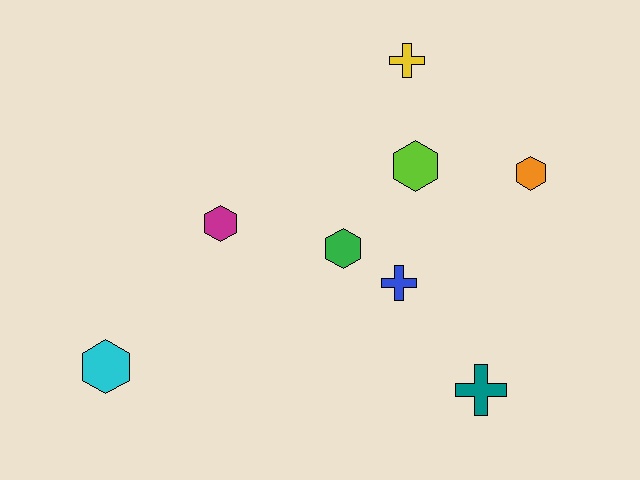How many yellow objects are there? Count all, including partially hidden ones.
There is 1 yellow object.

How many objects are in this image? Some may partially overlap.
There are 8 objects.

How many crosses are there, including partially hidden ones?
There are 3 crosses.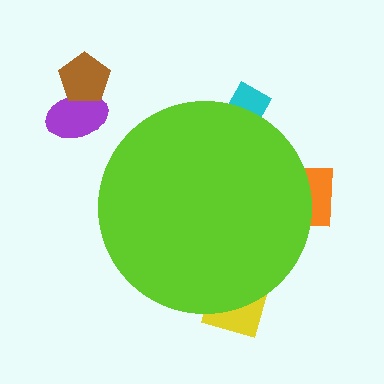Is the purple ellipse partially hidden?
No, the purple ellipse is fully visible.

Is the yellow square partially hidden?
Yes, the yellow square is partially hidden behind the lime circle.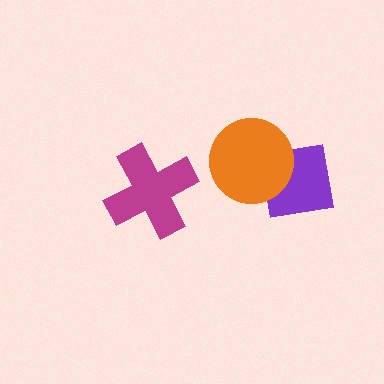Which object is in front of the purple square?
The orange circle is in front of the purple square.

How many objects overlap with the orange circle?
1 object overlaps with the orange circle.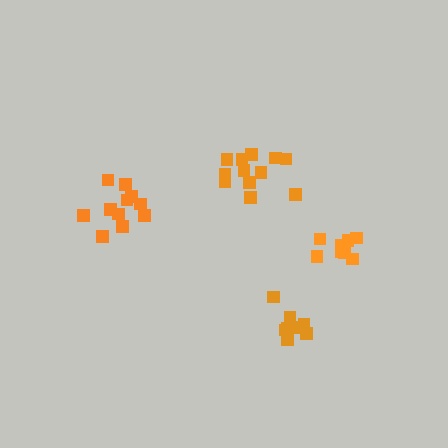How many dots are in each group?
Group 1: 11 dots, Group 2: 8 dots, Group 3: 12 dots, Group 4: 8 dots (39 total).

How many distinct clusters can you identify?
There are 4 distinct clusters.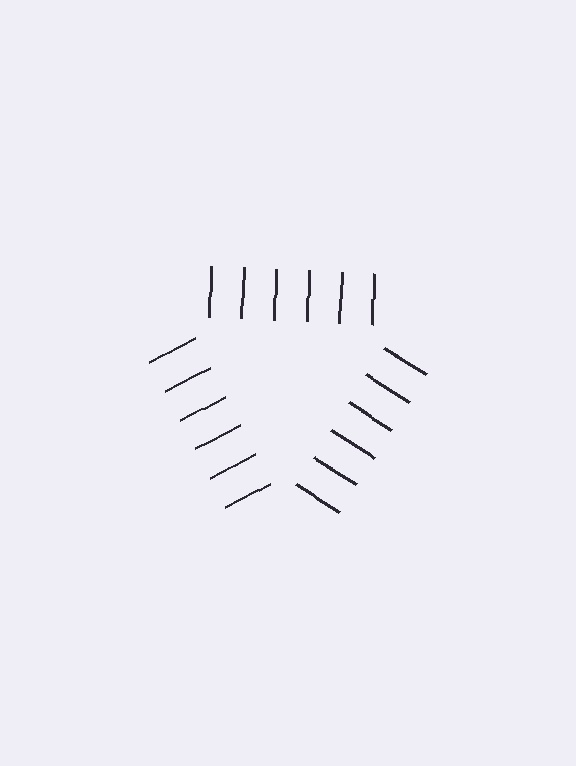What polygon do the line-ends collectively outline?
An illusory triangle — the line segments terminate on its edges but no continuous stroke is drawn.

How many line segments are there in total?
18 — 6 along each of the 3 edges.